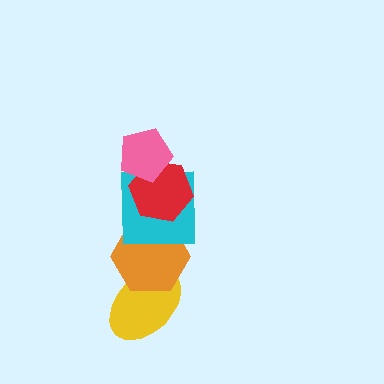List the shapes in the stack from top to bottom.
From top to bottom: the pink pentagon, the red hexagon, the cyan square, the orange hexagon, the yellow ellipse.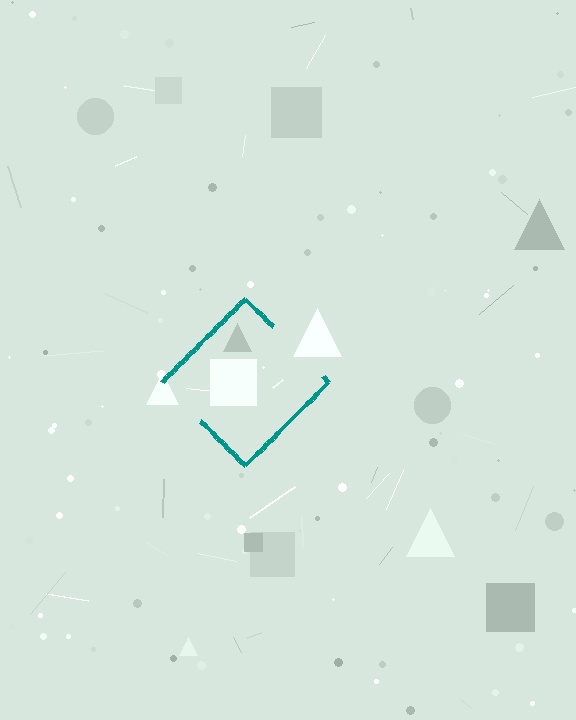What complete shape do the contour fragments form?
The contour fragments form a diamond.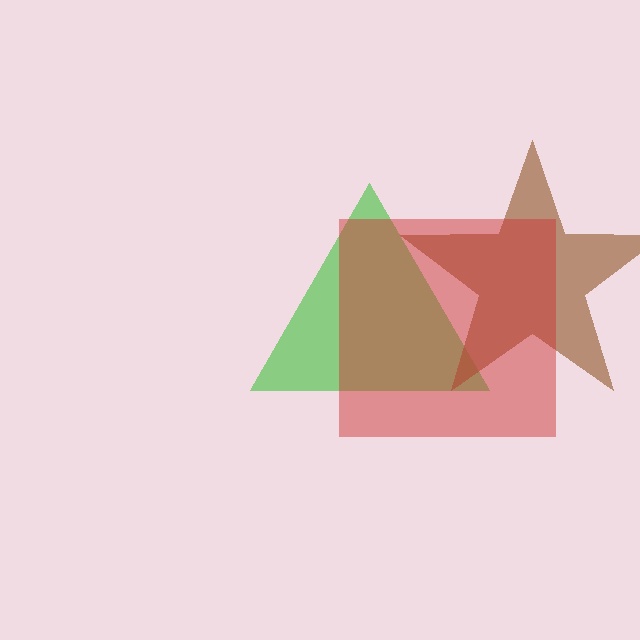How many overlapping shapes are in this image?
There are 3 overlapping shapes in the image.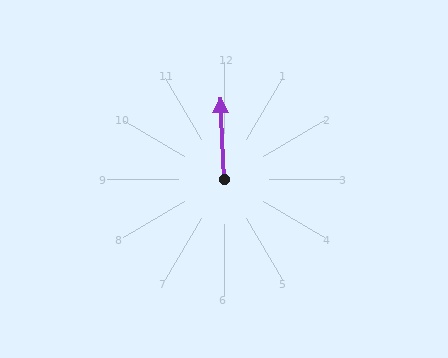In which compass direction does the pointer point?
North.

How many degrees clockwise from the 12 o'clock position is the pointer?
Approximately 357 degrees.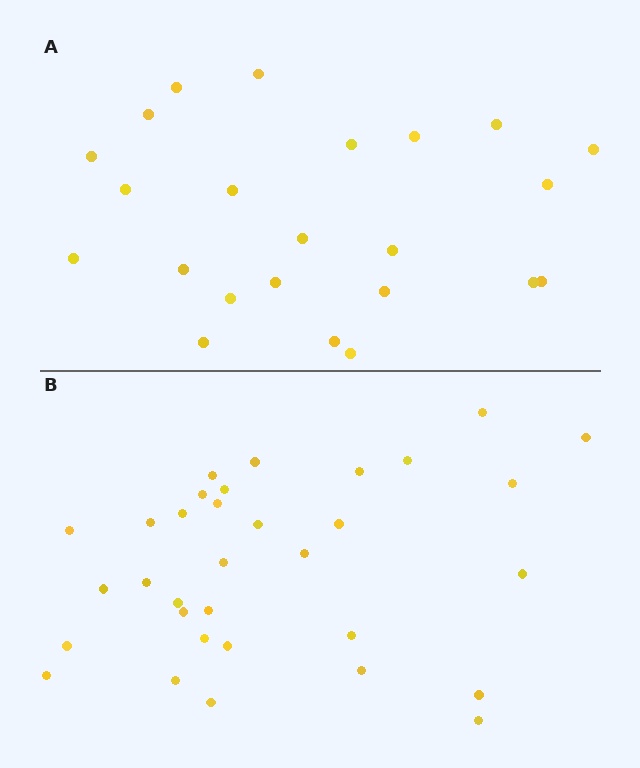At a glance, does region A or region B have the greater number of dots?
Region B (the bottom region) has more dots.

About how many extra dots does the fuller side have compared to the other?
Region B has roughly 10 or so more dots than region A.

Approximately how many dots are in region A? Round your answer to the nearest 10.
About 20 dots. (The exact count is 23, which rounds to 20.)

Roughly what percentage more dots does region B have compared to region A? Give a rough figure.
About 45% more.